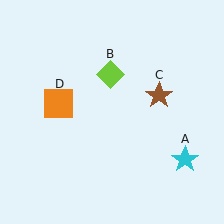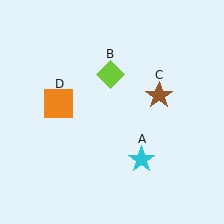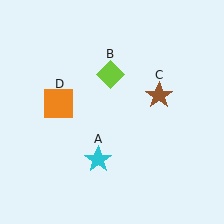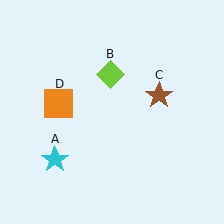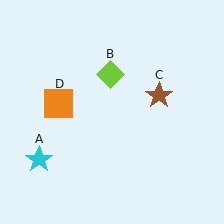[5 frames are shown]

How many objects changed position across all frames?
1 object changed position: cyan star (object A).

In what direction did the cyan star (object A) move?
The cyan star (object A) moved left.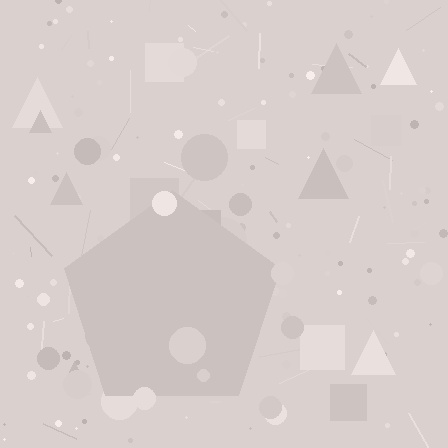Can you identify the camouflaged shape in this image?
The camouflaged shape is a pentagon.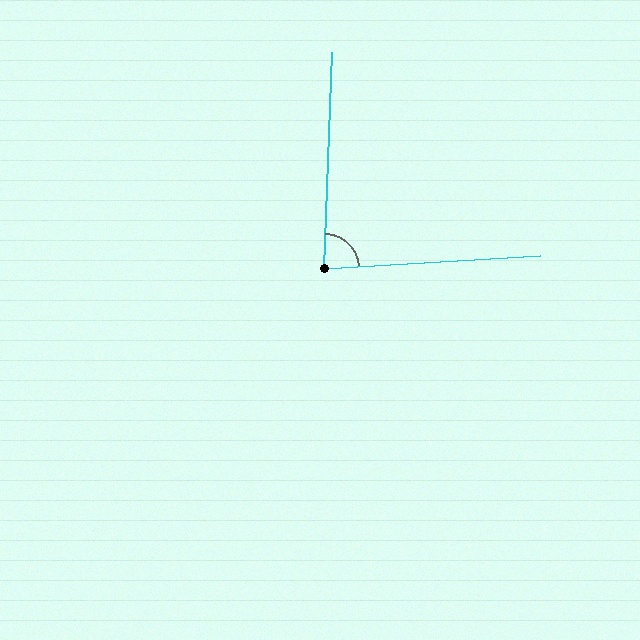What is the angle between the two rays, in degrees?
Approximately 84 degrees.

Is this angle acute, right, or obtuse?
It is acute.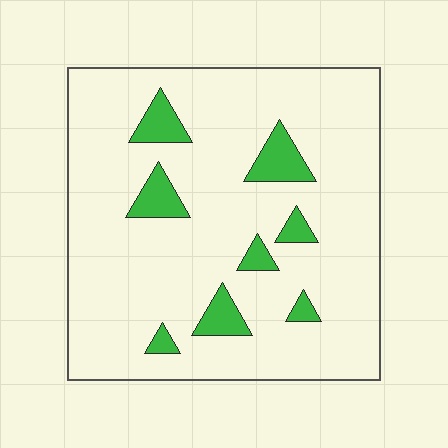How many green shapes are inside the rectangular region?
8.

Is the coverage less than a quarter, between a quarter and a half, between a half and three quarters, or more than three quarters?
Less than a quarter.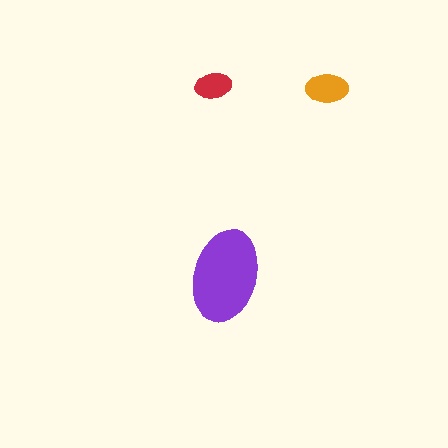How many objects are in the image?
There are 3 objects in the image.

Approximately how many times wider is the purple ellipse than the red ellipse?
About 2.5 times wider.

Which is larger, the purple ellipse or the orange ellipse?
The purple one.